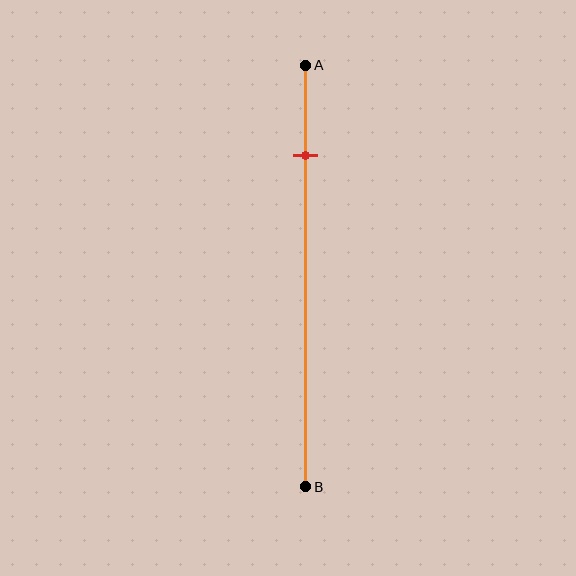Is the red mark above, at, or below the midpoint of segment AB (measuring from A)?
The red mark is above the midpoint of segment AB.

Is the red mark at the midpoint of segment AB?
No, the mark is at about 20% from A, not at the 50% midpoint.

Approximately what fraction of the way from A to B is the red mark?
The red mark is approximately 20% of the way from A to B.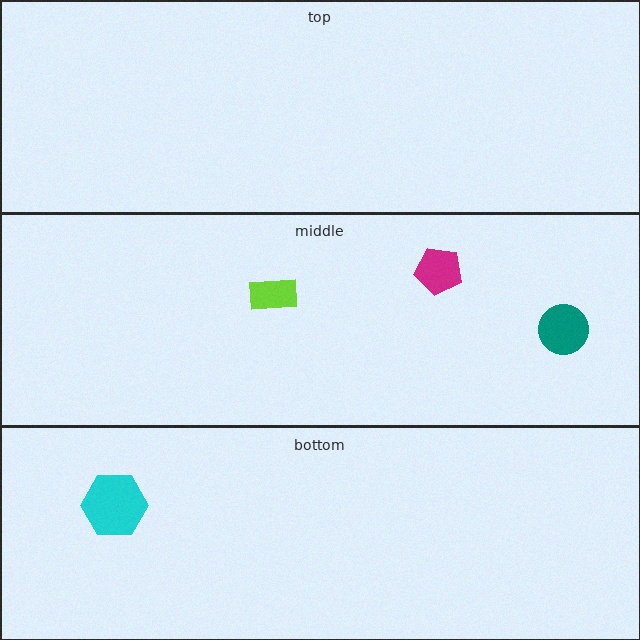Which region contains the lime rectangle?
The middle region.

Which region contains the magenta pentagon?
The middle region.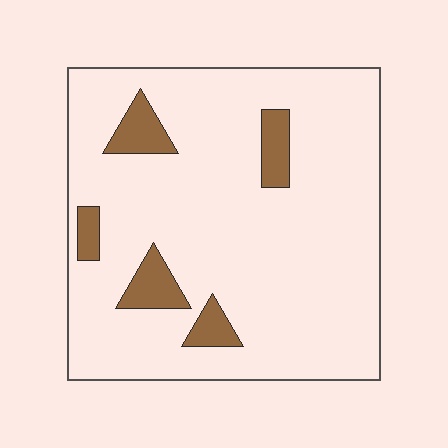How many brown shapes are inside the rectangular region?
5.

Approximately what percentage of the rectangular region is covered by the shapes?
Approximately 10%.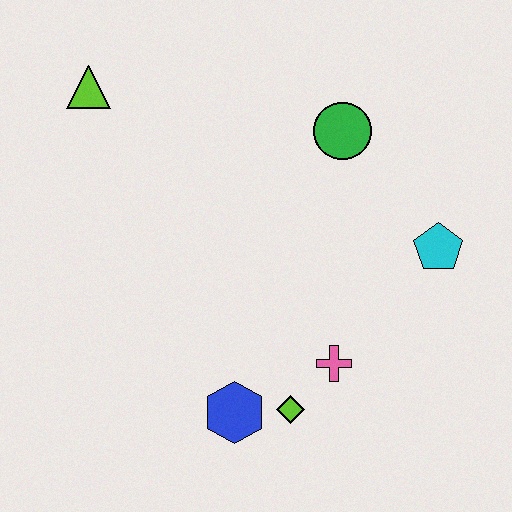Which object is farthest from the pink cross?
The lime triangle is farthest from the pink cross.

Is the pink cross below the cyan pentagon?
Yes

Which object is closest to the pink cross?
The lime diamond is closest to the pink cross.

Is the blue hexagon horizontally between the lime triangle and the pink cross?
Yes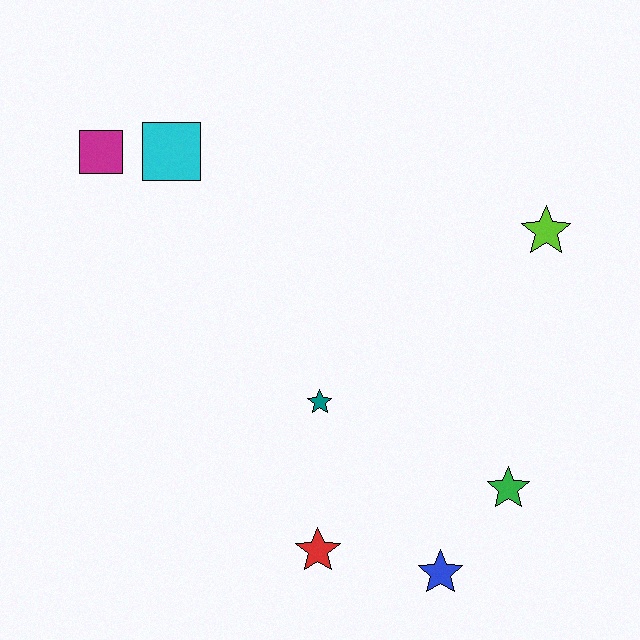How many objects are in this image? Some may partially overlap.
There are 7 objects.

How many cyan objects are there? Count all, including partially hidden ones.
There is 1 cyan object.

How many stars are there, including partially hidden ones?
There are 5 stars.